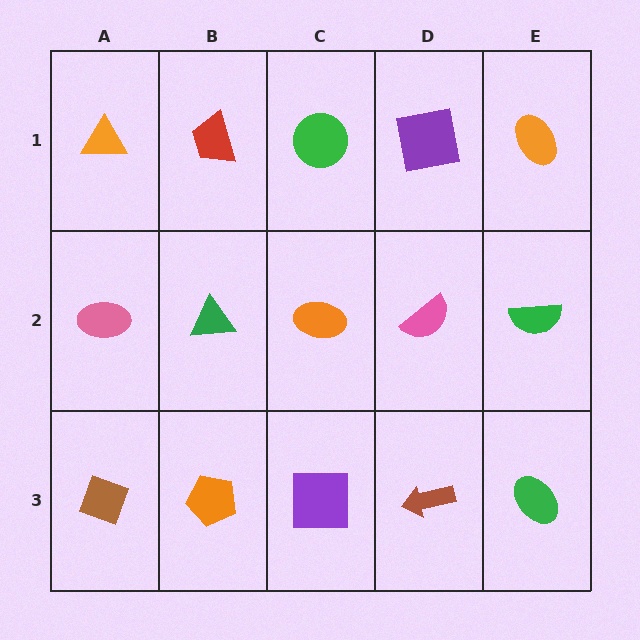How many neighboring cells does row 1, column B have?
3.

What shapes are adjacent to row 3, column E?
A green semicircle (row 2, column E), a brown arrow (row 3, column D).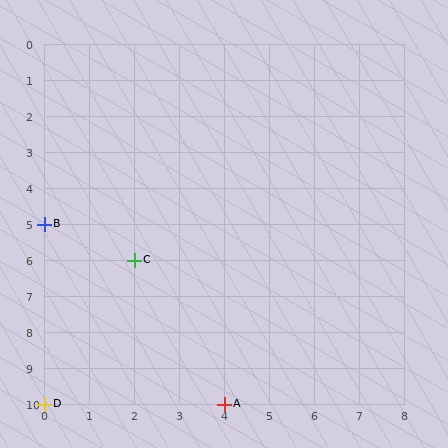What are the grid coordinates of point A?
Point A is at grid coordinates (4, 10).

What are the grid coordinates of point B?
Point B is at grid coordinates (0, 5).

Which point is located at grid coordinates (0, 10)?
Point D is at (0, 10).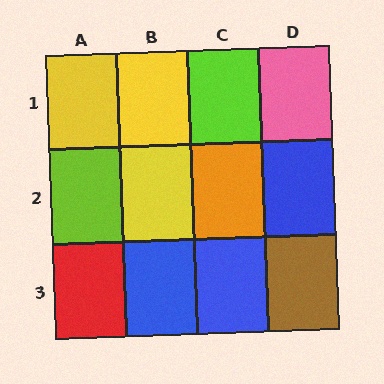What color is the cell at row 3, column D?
Brown.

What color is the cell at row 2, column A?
Lime.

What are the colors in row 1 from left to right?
Yellow, yellow, lime, pink.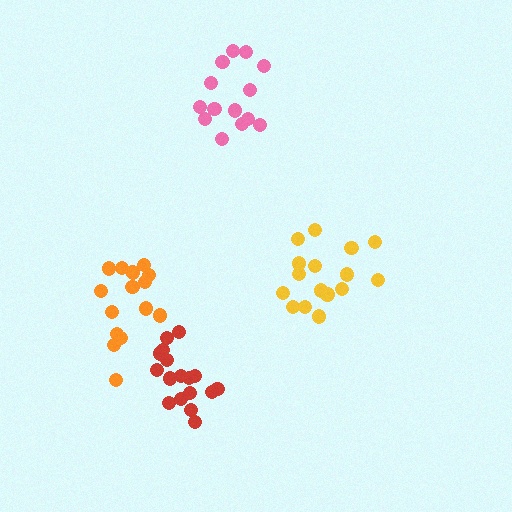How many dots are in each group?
Group 1: 16 dots, Group 2: 14 dots, Group 3: 16 dots, Group 4: 17 dots (63 total).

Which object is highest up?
The pink cluster is topmost.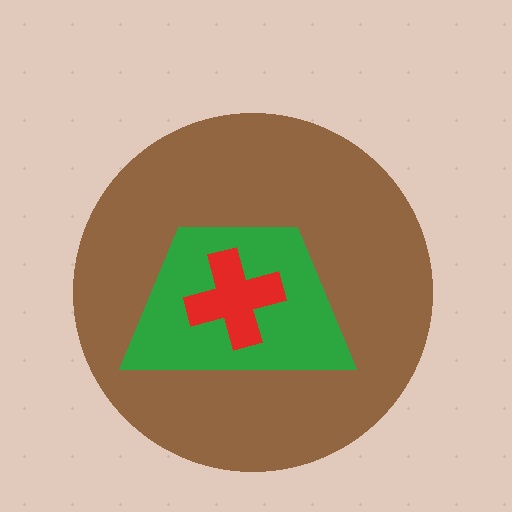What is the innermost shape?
The red cross.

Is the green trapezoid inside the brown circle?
Yes.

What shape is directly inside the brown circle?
The green trapezoid.